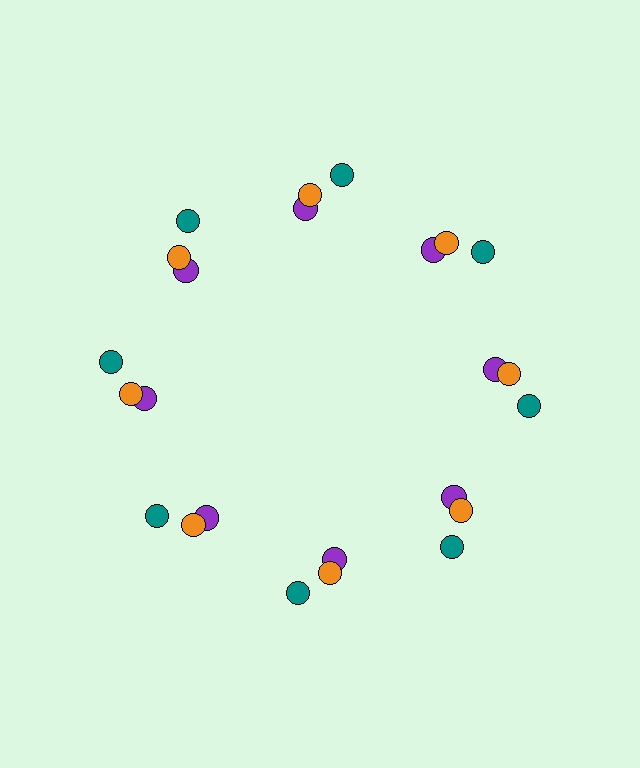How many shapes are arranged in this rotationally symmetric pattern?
There are 24 shapes, arranged in 8 groups of 3.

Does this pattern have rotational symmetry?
Yes, this pattern has 8-fold rotational symmetry. It looks the same after rotating 45 degrees around the center.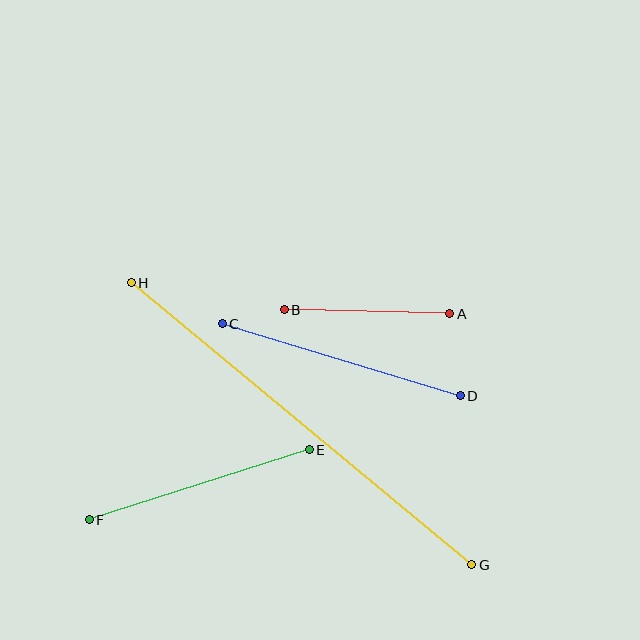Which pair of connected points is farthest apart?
Points G and H are farthest apart.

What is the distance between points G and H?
The distance is approximately 442 pixels.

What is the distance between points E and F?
The distance is approximately 231 pixels.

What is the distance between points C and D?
The distance is approximately 249 pixels.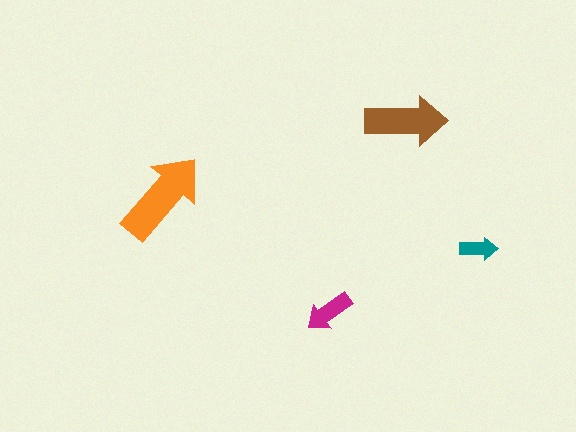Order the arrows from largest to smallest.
the orange one, the brown one, the magenta one, the teal one.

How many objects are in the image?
There are 4 objects in the image.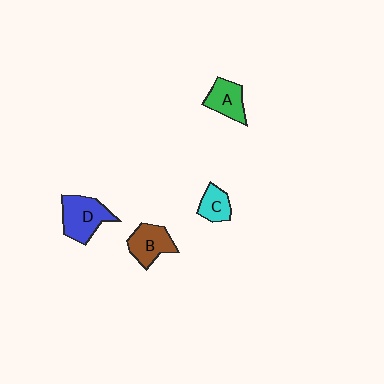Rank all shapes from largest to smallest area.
From largest to smallest: D (blue), B (brown), A (green), C (cyan).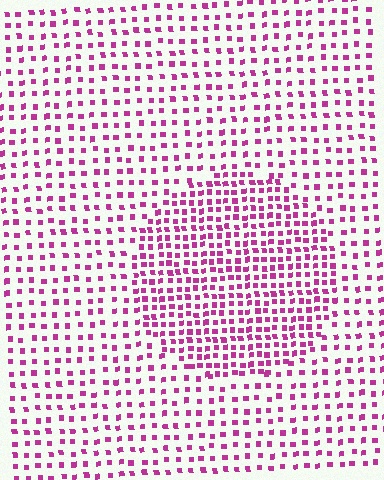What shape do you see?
I see a circle.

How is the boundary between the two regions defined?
The boundary is defined by a change in element density (approximately 1.8x ratio). All elements are the same color, size, and shape.